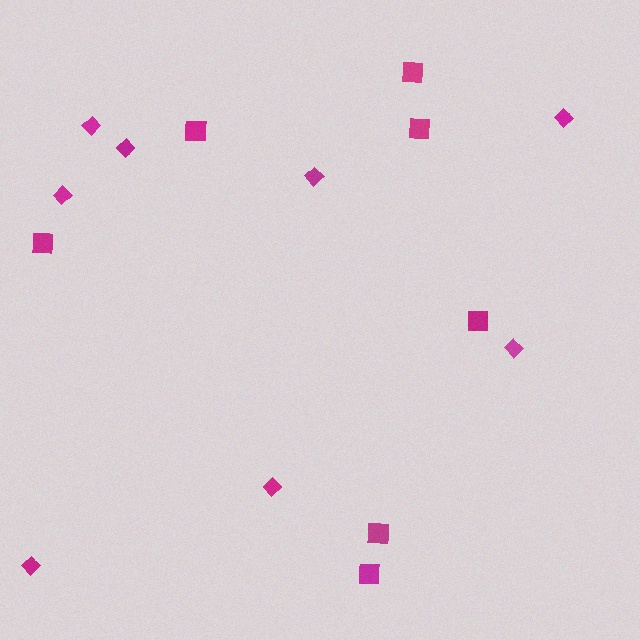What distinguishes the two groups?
There are 2 groups: one group of squares (7) and one group of diamonds (8).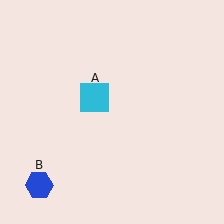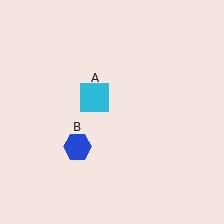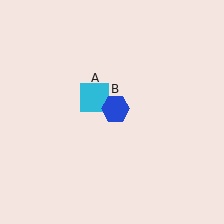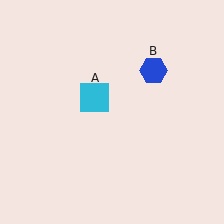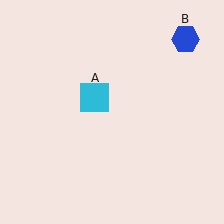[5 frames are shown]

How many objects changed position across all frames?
1 object changed position: blue hexagon (object B).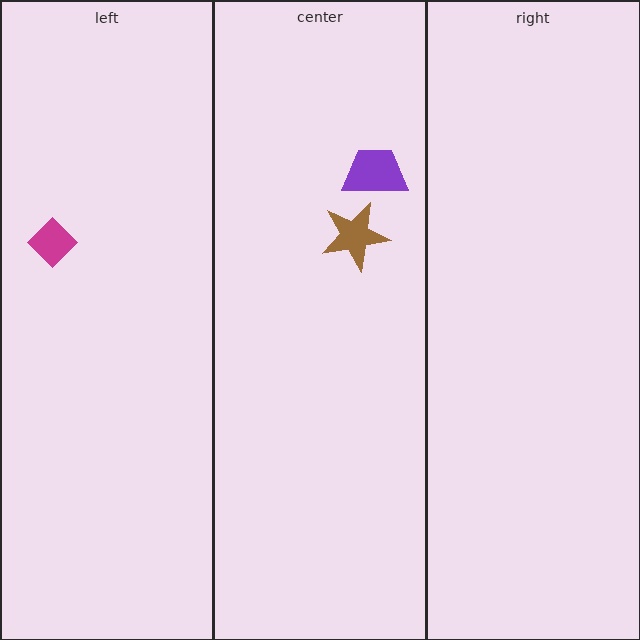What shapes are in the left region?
The magenta diamond.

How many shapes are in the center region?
2.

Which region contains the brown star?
The center region.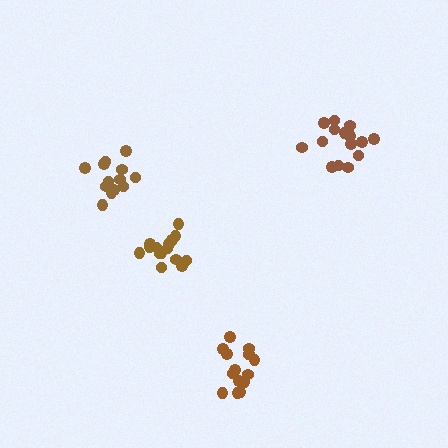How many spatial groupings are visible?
There are 4 spatial groupings.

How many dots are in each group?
Group 1: 14 dots, Group 2: 16 dots, Group 3: 16 dots, Group 4: 16 dots (62 total).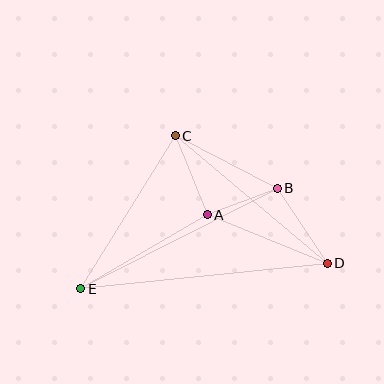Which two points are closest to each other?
Points A and B are closest to each other.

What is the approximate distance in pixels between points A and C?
The distance between A and C is approximately 85 pixels.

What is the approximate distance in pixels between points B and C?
The distance between B and C is approximately 115 pixels.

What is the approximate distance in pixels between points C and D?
The distance between C and D is approximately 198 pixels.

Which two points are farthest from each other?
Points D and E are farthest from each other.